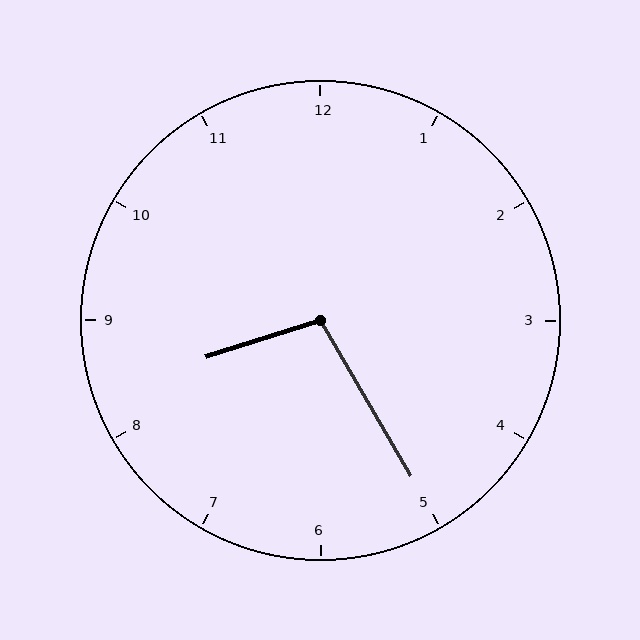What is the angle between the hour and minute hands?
Approximately 102 degrees.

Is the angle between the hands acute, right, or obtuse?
It is obtuse.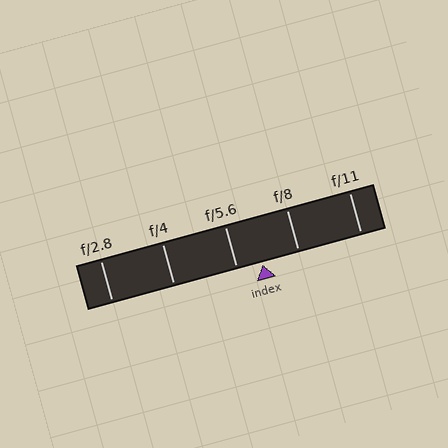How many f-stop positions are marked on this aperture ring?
There are 5 f-stop positions marked.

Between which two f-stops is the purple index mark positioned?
The index mark is between f/5.6 and f/8.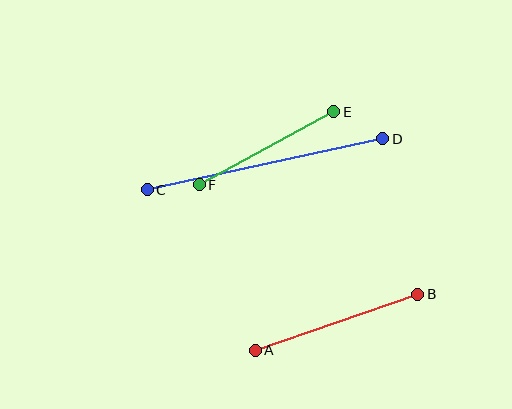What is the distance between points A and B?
The distance is approximately 172 pixels.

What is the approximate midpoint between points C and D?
The midpoint is at approximately (265, 164) pixels.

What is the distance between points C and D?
The distance is approximately 241 pixels.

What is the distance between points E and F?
The distance is approximately 153 pixels.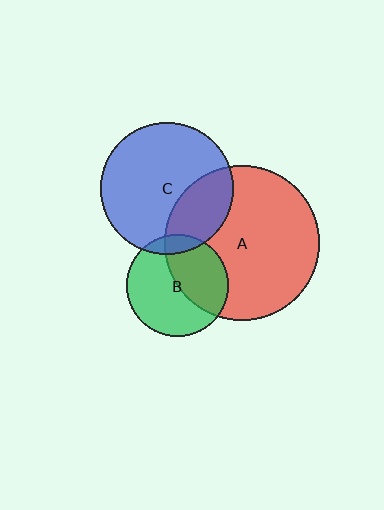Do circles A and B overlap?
Yes.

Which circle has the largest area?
Circle A (red).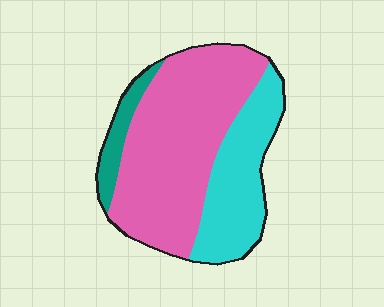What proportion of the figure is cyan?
Cyan takes up about one third (1/3) of the figure.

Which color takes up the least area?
Teal, at roughly 10%.